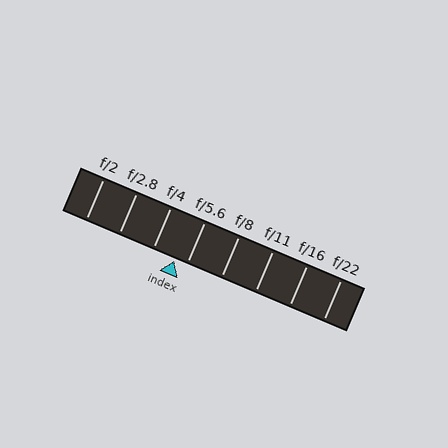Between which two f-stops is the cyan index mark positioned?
The index mark is between f/4 and f/5.6.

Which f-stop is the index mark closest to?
The index mark is closest to f/5.6.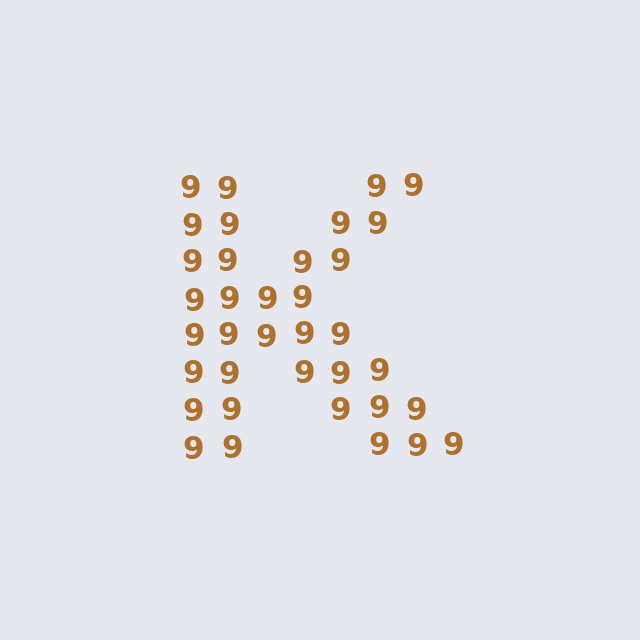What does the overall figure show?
The overall figure shows the letter K.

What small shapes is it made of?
It is made of small digit 9's.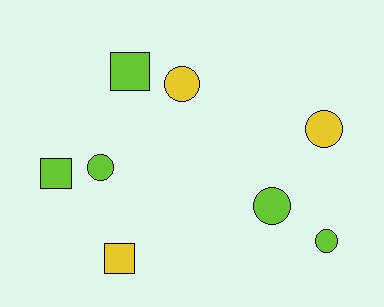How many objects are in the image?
There are 8 objects.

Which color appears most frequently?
Lime, with 5 objects.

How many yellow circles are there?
There are 2 yellow circles.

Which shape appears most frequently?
Circle, with 5 objects.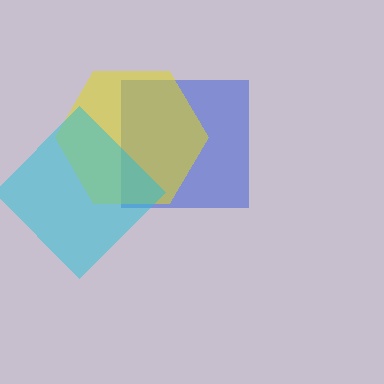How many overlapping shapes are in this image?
There are 3 overlapping shapes in the image.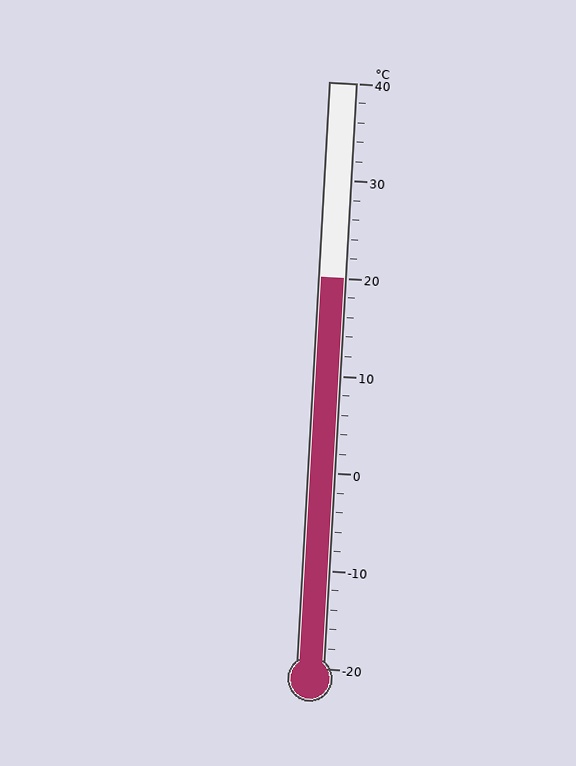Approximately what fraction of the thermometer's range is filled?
The thermometer is filled to approximately 65% of its range.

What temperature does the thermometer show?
The thermometer shows approximately 20°C.